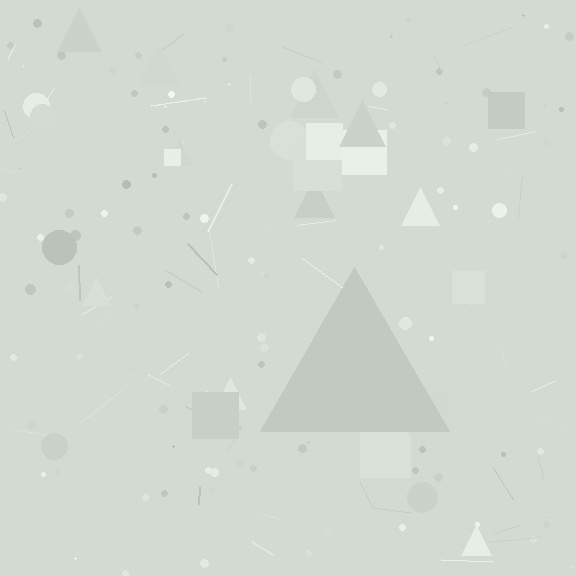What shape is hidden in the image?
A triangle is hidden in the image.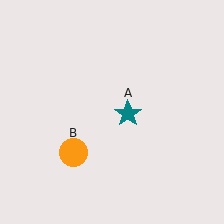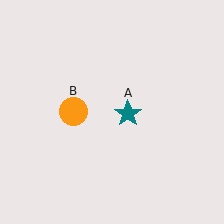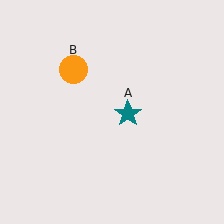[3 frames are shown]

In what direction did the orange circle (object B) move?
The orange circle (object B) moved up.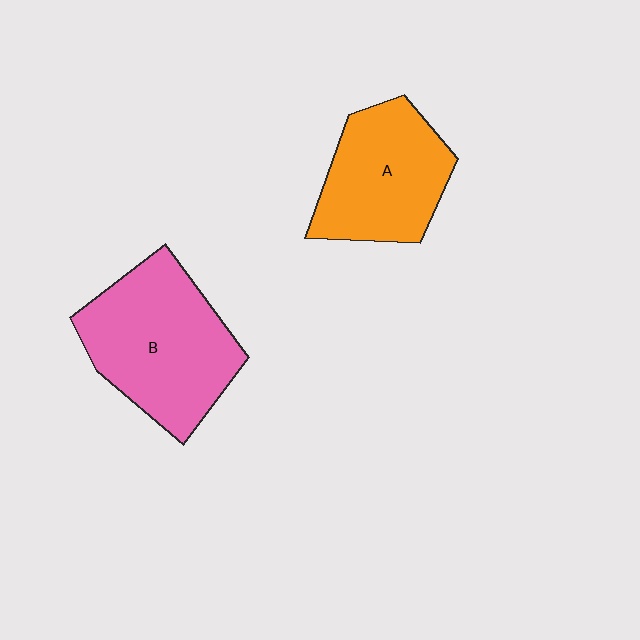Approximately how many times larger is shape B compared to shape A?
Approximately 1.3 times.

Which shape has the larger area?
Shape B (pink).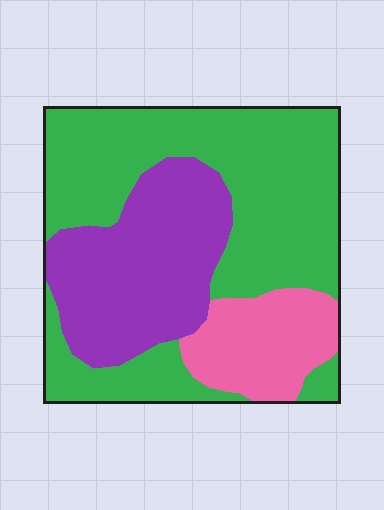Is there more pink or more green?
Green.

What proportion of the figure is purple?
Purple takes up between a sixth and a third of the figure.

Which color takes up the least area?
Pink, at roughly 15%.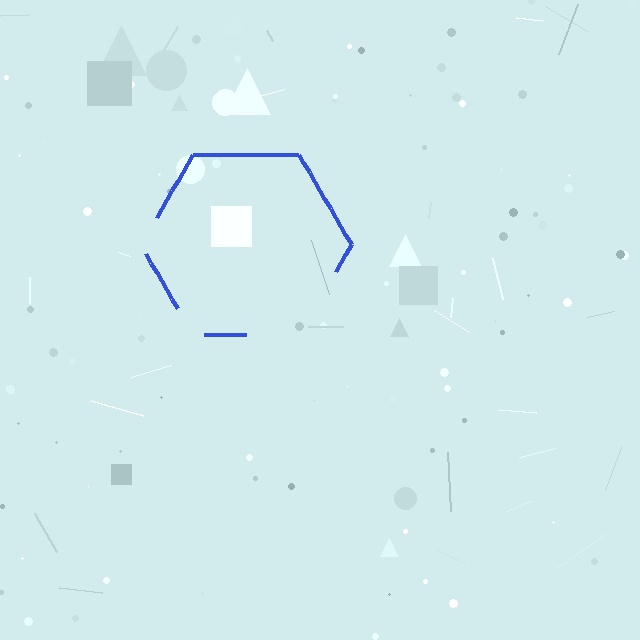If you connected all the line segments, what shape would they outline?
They would outline a hexagon.